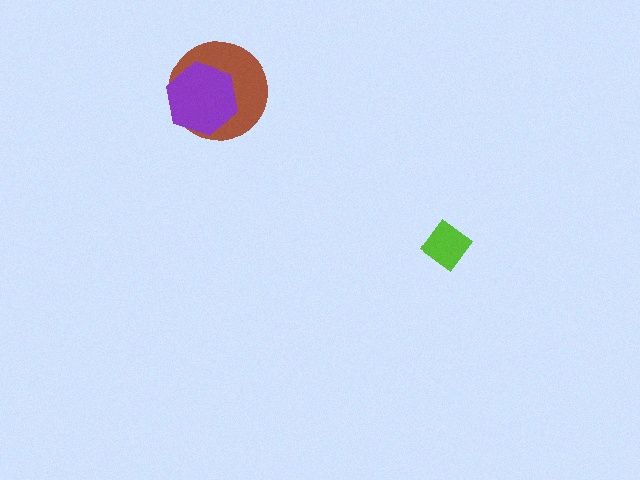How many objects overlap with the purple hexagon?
1 object overlaps with the purple hexagon.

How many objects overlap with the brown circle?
1 object overlaps with the brown circle.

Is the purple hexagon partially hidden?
No, no other shape covers it.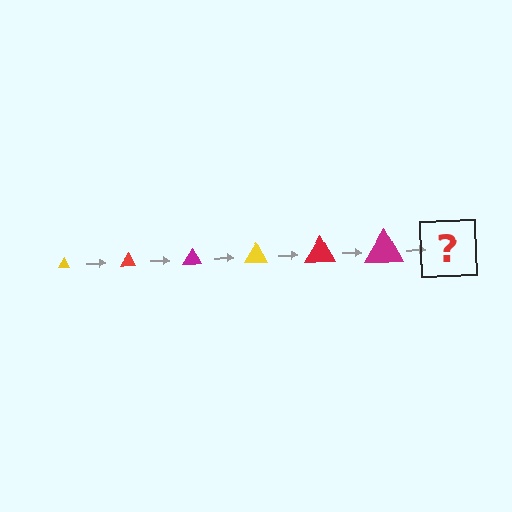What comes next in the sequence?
The next element should be a yellow triangle, larger than the previous one.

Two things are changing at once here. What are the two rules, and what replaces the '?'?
The two rules are that the triangle grows larger each step and the color cycles through yellow, red, and magenta. The '?' should be a yellow triangle, larger than the previous one.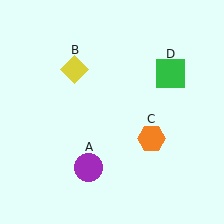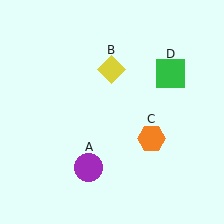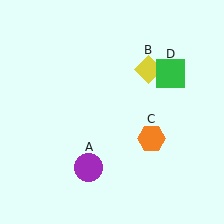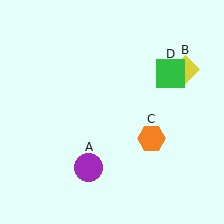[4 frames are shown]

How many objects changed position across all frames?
1 object changed position: yellow diamond (object B).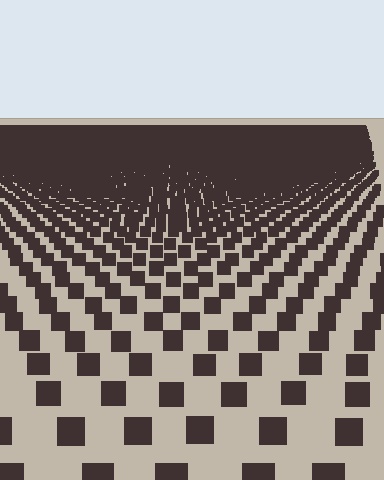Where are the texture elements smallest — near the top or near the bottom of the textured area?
Near the top.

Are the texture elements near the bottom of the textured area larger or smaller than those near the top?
Larger. Near the bottom, elements are closer to the viewer and appear at a bigger on-screen size.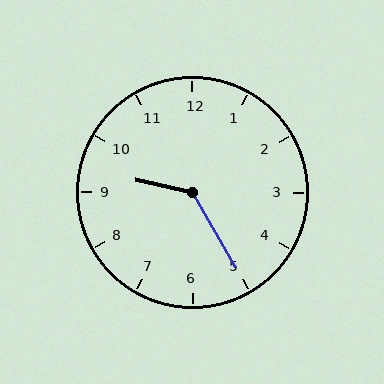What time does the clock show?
9:25.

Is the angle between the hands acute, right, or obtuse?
It is obtuse.